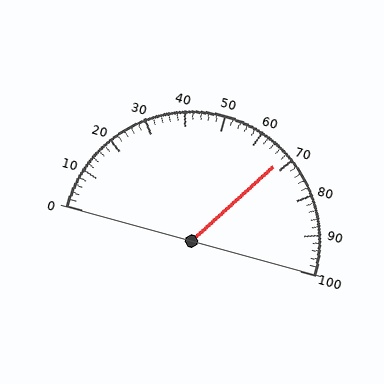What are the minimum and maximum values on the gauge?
The gauge ranges from 0 to 100.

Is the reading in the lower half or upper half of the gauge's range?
The reading is in the upper half of the range (0 to 100).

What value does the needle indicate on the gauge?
The needle indicates approximately 68.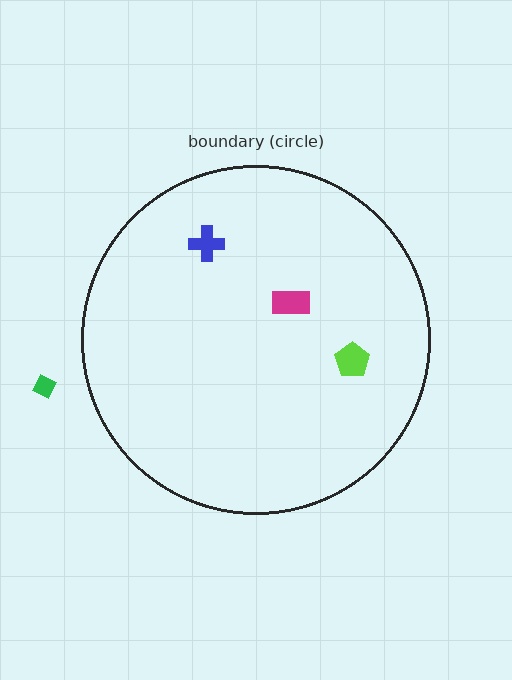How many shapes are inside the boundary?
3 inside, 1 outside.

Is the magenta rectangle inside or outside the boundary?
Inside.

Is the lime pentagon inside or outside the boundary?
Inside.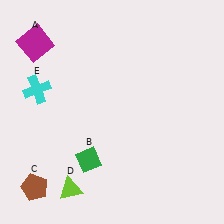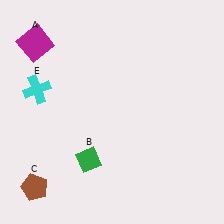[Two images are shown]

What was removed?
The lime triangle (D) was removed in Image 2.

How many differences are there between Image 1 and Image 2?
There is 1 difference between the two images.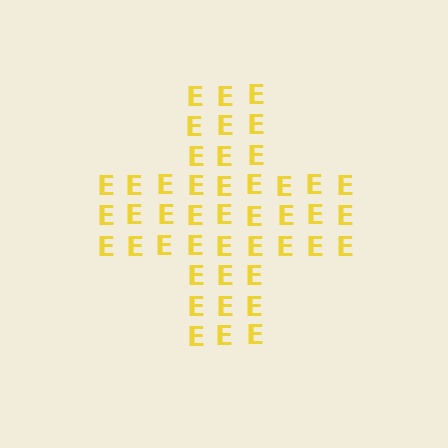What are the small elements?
The small elements are letter E's.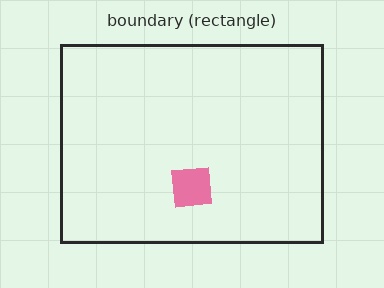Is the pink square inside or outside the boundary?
Inside.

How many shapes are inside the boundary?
1 inside, 0 outside.